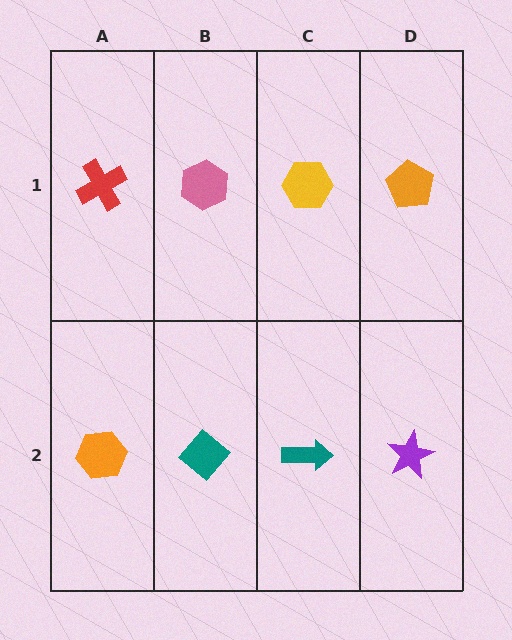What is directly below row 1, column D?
A purple star.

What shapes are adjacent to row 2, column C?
A yellow hexagon (row 1, column C), a teal diamond (row 2, column B), a purple star (row 2, column D).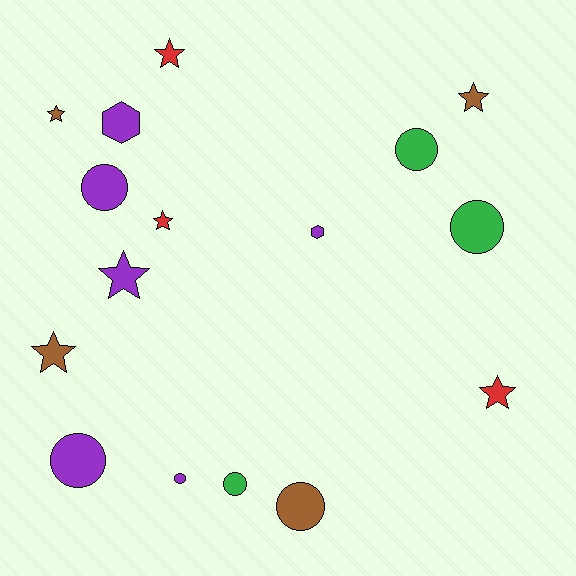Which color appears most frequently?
Purple, with 6 objects.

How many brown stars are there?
There are 3 brown stars.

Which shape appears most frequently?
Circle, with 7 objects.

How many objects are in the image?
There are 16 objects.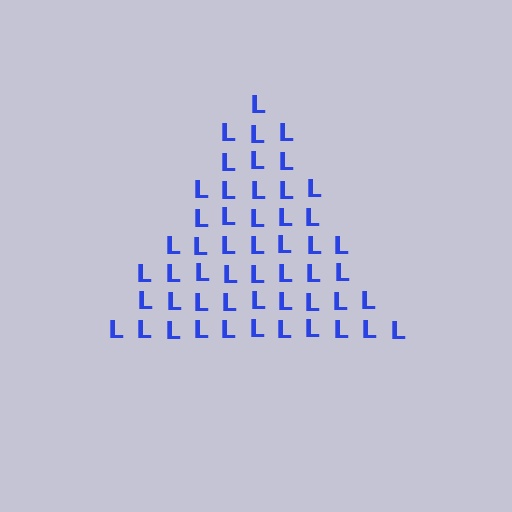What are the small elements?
The small elements are letter L's.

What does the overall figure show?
The overall figure shows a triangle.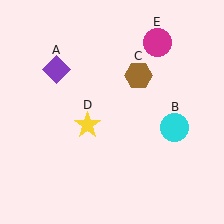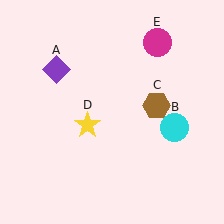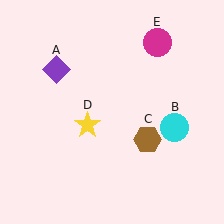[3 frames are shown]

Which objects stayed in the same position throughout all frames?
Purple diamond (object A) and cyan circle (object B) and yellow star (object D) and magenta circle (object E) remained stationary.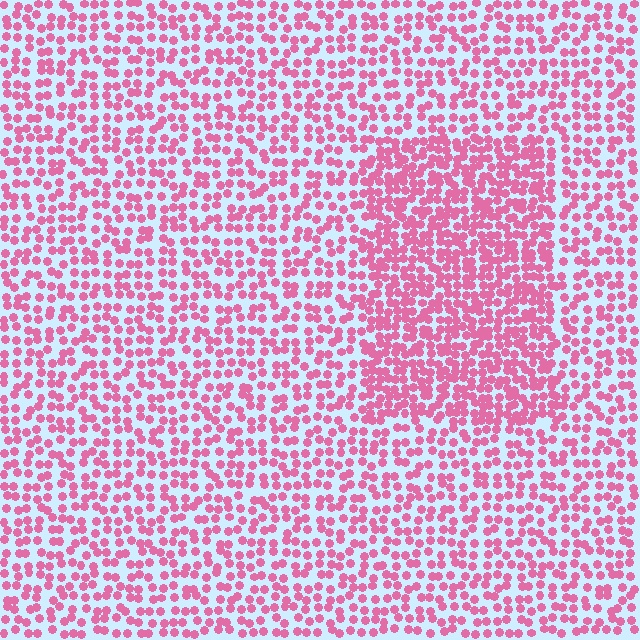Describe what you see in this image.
The image contains small pink elements arranged at two different densities. A rectangle-shaped region is visible where the elements are more densely packed than the surrounding area.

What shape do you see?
I see a rectangle.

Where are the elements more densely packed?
The elements are more densely packed inside the rectangle boundary.